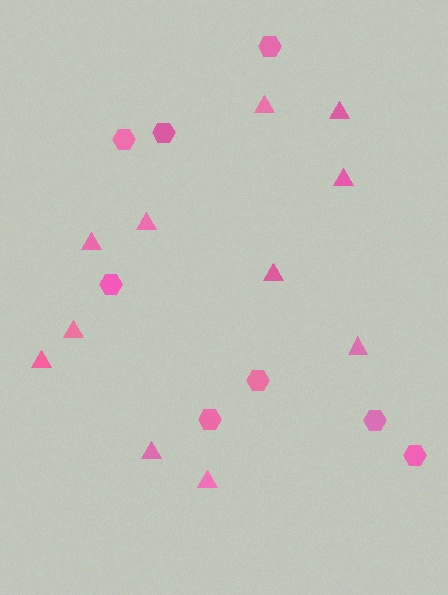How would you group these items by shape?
There are 2 groups: one group of triangles (11) and one group of hexagons (8).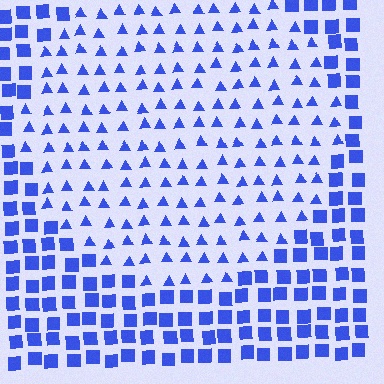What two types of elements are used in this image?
The image uses triangles inside the circle region and squares outside it.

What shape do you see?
I see a circle.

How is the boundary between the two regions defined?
The boundary is defined by a change in element shape: triangles inside vs. squares outside. All elements share the same color and spacing.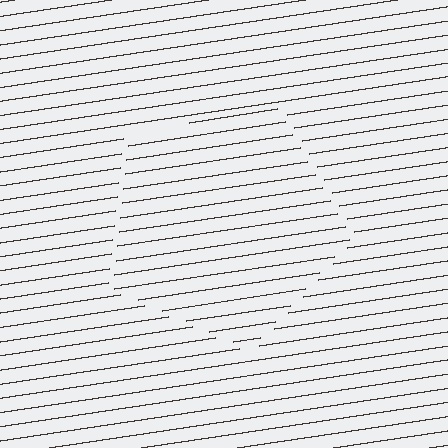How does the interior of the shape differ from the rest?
The interior of the shape contains the same grating, shifted by half a period — the contour is defined by the phase discontinuity where line-ends from the inner and outer gratings abut.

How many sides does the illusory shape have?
5 sides — the line-ends trace a pentagon.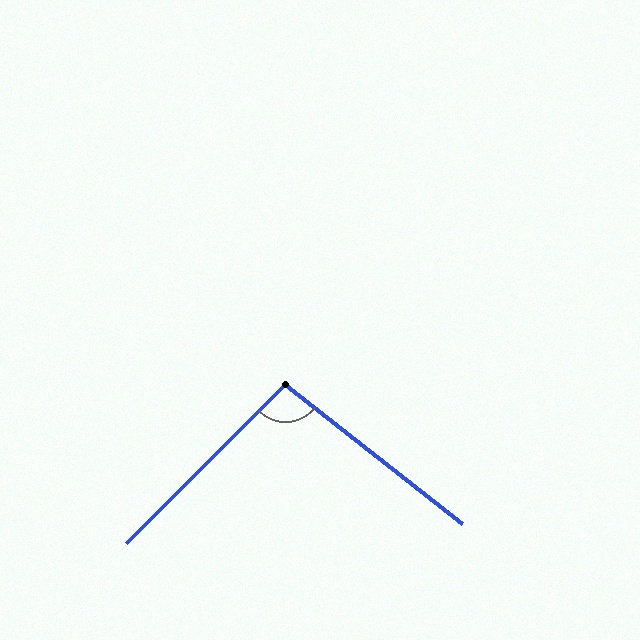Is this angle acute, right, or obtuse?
It is obtuse.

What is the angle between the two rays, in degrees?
Approximately 97 degrees.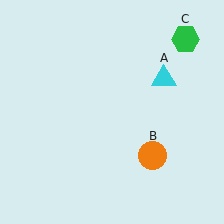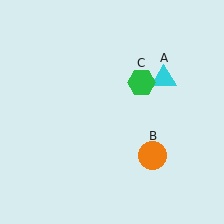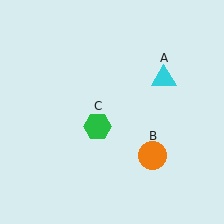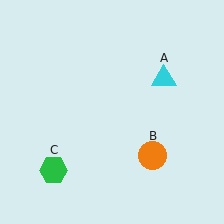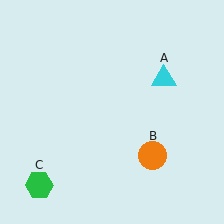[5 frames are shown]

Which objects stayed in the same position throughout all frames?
Cyan triangle (object A) and orange circle (object B) remained stationary.